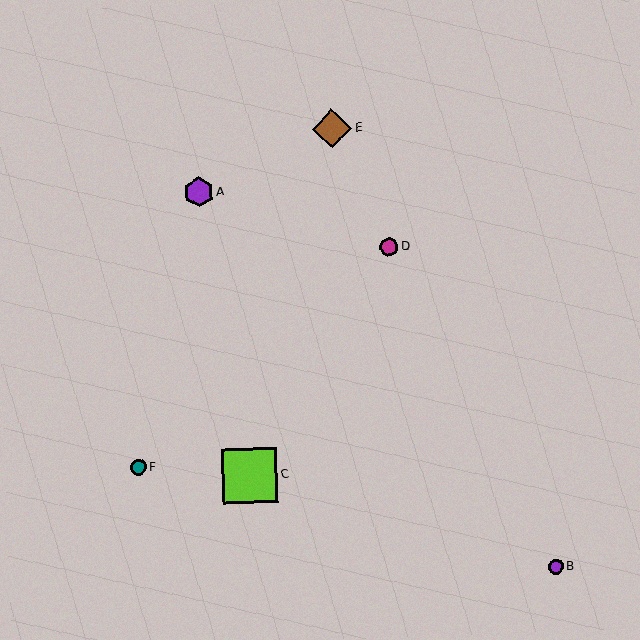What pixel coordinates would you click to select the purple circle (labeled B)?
Click at (556, 567) to select the purple circle B.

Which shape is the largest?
The lime square (labeled C) is the largest.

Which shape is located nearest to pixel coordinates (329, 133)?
The brown diamond (labeled E) at (332, 129) is nearest to that location.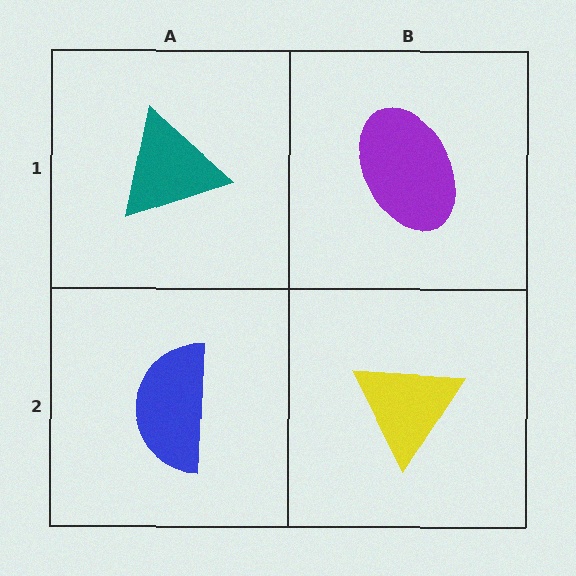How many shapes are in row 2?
2 shapes.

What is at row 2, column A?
A blue semicircle.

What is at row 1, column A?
A teal triangle.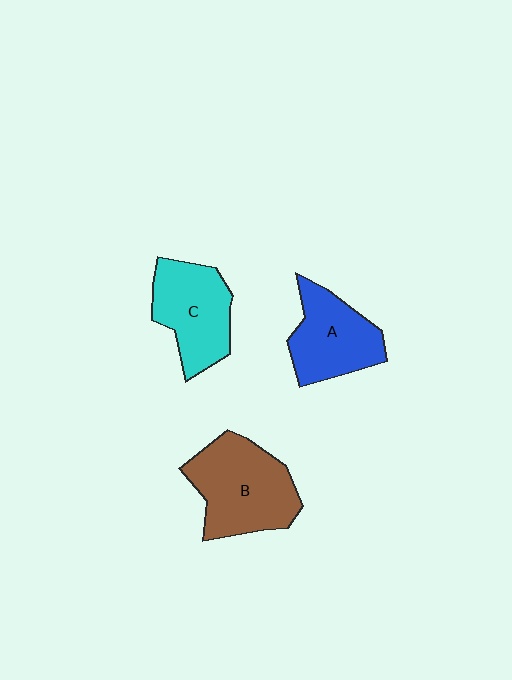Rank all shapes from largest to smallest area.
From largest to smallest: B (brown), C (cyan), A (blue).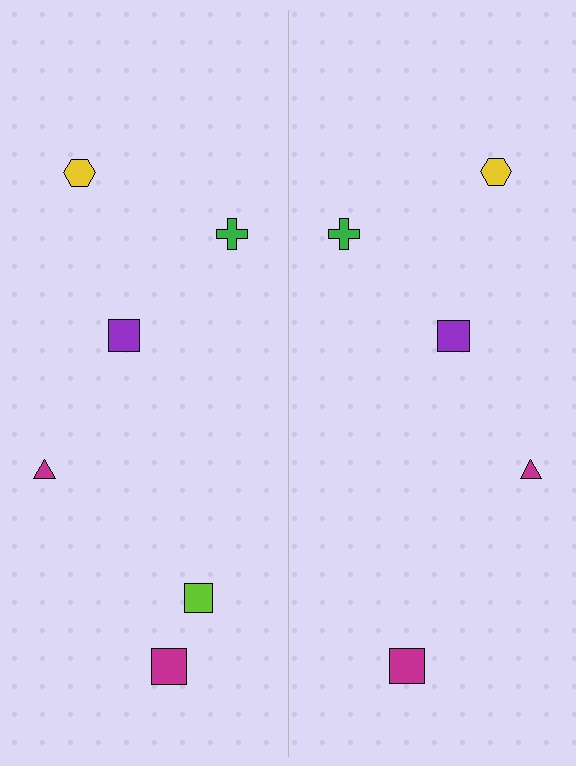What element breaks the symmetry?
A lime square is missing from the right side.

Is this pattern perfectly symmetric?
No, the pattern is not perfectly symmetric. A lime square is missing from the right side.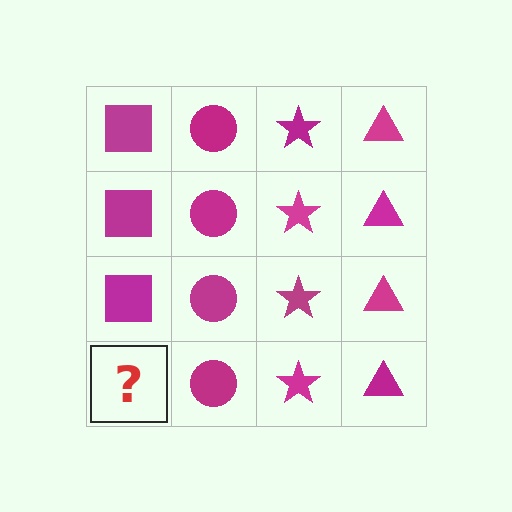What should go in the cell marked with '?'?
The missing cell should contain a magenta square.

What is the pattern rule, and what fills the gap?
The rule is that each column has a consistent shape. The gap should be filled with a magenta square.